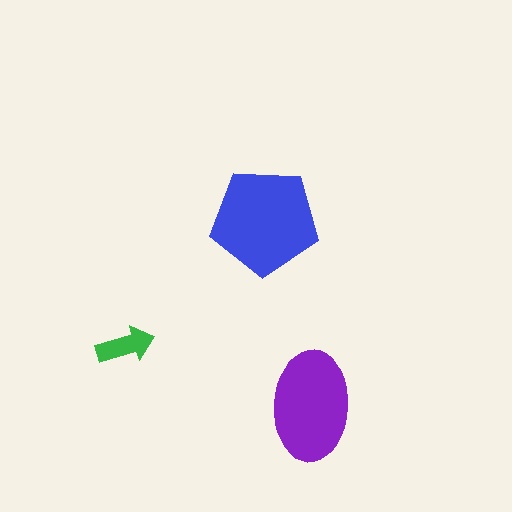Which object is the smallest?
The green arrow.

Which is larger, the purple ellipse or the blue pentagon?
The blue pentagon.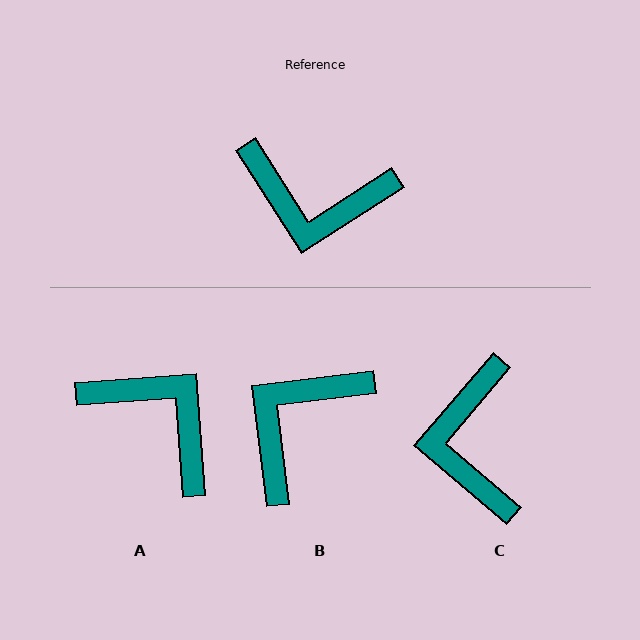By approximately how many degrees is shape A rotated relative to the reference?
Approximately 151 degrees counter-clockwise.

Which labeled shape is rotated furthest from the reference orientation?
A, about 151 degrees away.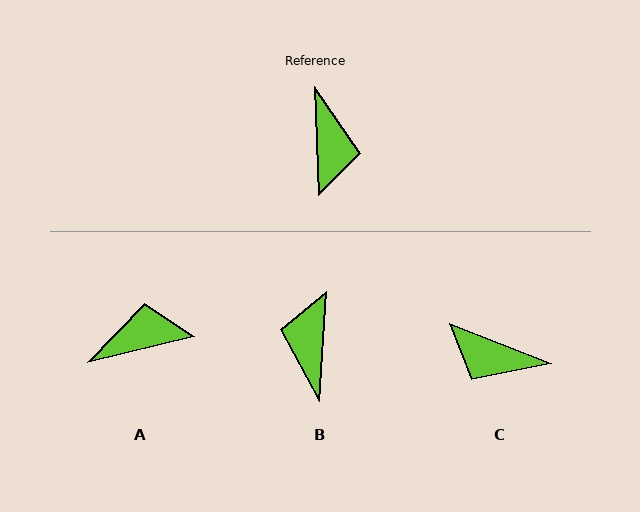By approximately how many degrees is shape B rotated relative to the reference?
Approximately 174 degrees counter-clockwise.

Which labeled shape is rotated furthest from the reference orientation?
B, about 174 degrees away.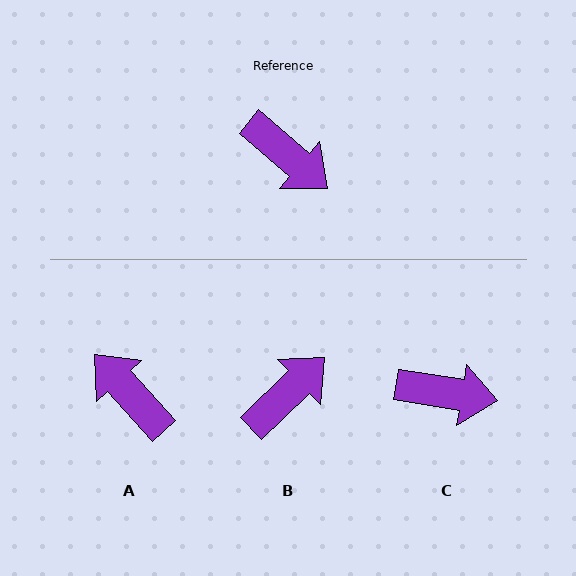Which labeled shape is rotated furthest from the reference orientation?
A, about 173 degrees away.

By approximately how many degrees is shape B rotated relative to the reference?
Approximately 85 degrees counter-clockwise.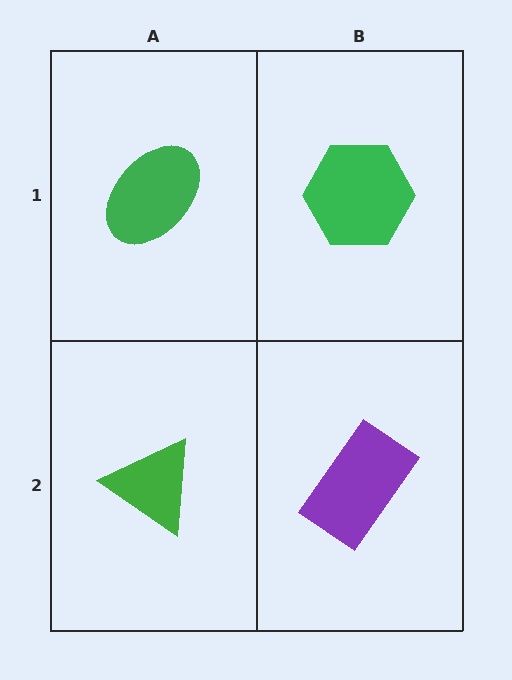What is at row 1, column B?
A green hexagon.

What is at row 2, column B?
A purple rectangle.